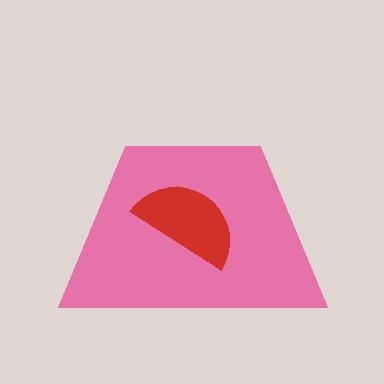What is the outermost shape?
The pink trapezoid.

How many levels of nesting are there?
2.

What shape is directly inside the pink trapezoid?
The red semicircle.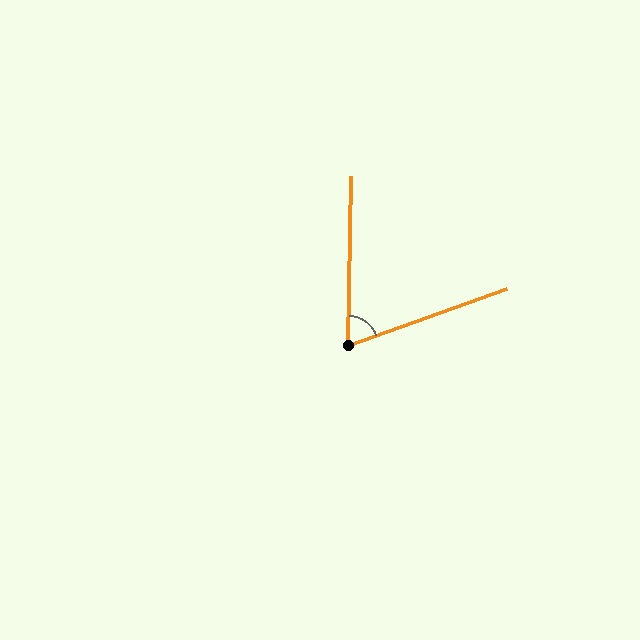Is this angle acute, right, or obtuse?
It is acute.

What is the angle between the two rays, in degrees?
Approximately 69 degrees.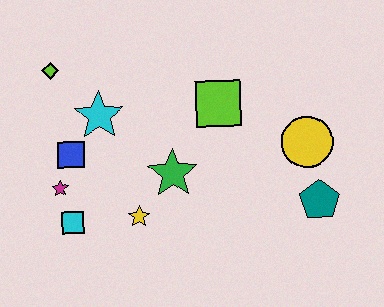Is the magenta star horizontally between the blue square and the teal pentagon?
No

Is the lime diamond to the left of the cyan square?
Yes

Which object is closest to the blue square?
The magenta star is closest to the blue square.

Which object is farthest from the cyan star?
The teal pentagon is farthest from the cyan star.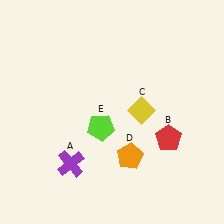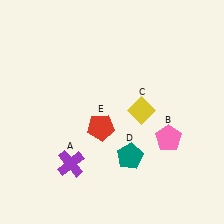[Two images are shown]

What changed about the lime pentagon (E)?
In Image 1, E is lime. In Image 2, it changed to red.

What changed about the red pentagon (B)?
In Image 1, B is red. In Image 2, it changed to pink.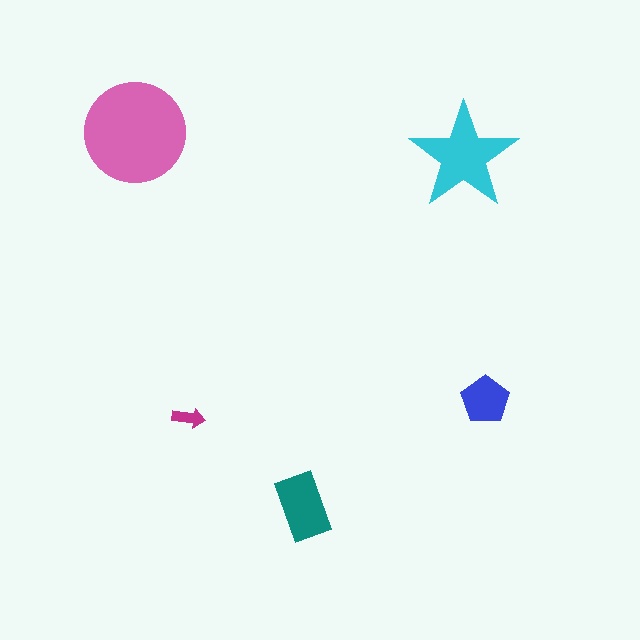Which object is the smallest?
The magenta arrow.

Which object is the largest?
The pink circle.